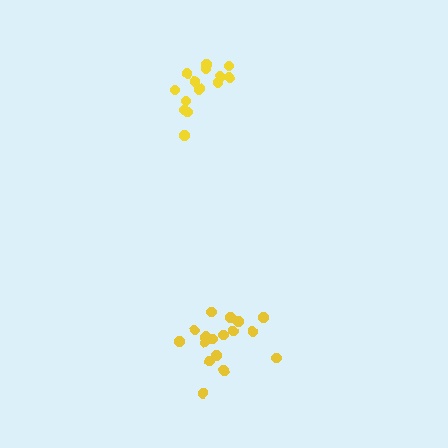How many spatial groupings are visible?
There are 2 spatial groupings.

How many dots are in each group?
Group 1: 17 dots, Group 2: 14 dots (31 total).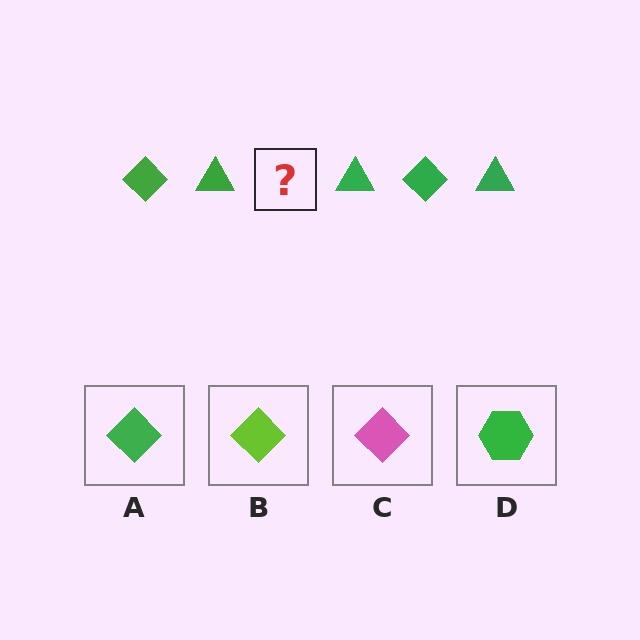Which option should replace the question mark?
Option A.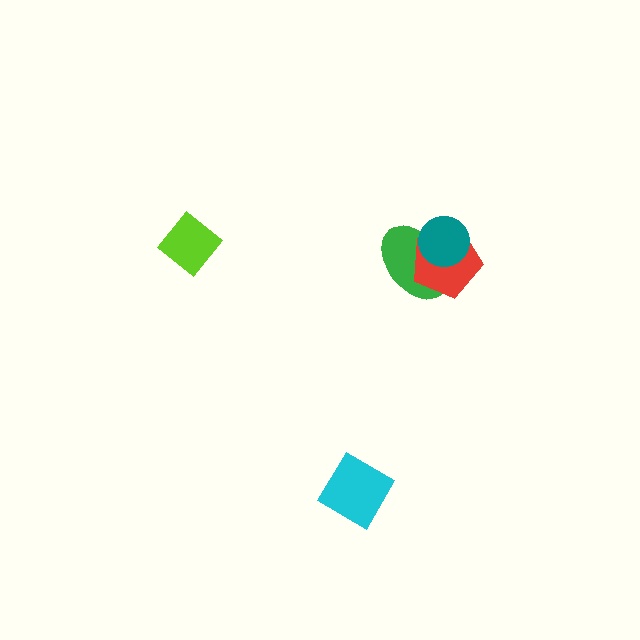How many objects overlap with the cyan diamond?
0 objects overlap with the cyan diamond.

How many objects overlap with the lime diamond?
0 objects overlap with the lime diamond.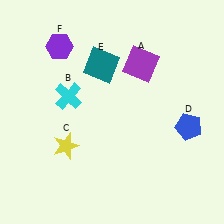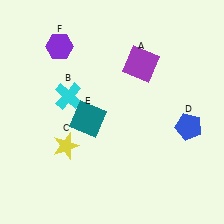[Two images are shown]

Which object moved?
The teal square (E) moved down.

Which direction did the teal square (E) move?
The teal square (E) moved down.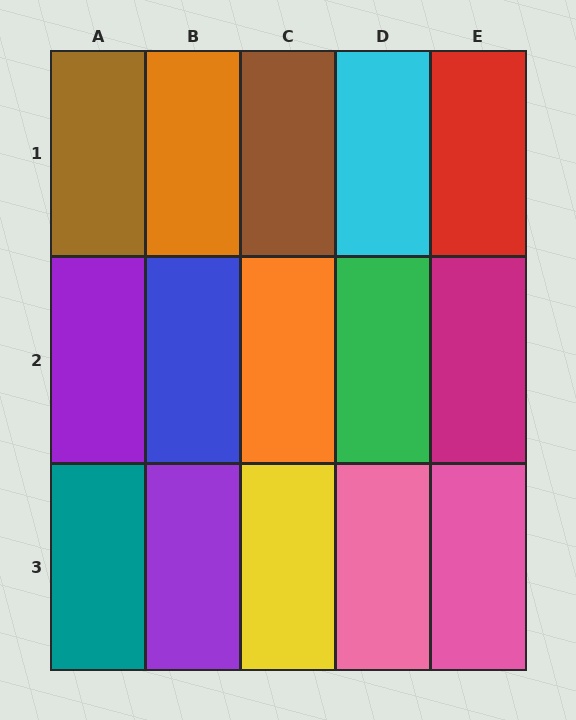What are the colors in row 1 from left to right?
Brown, orange, brown, cyan, red.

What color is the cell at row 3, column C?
Yellow.